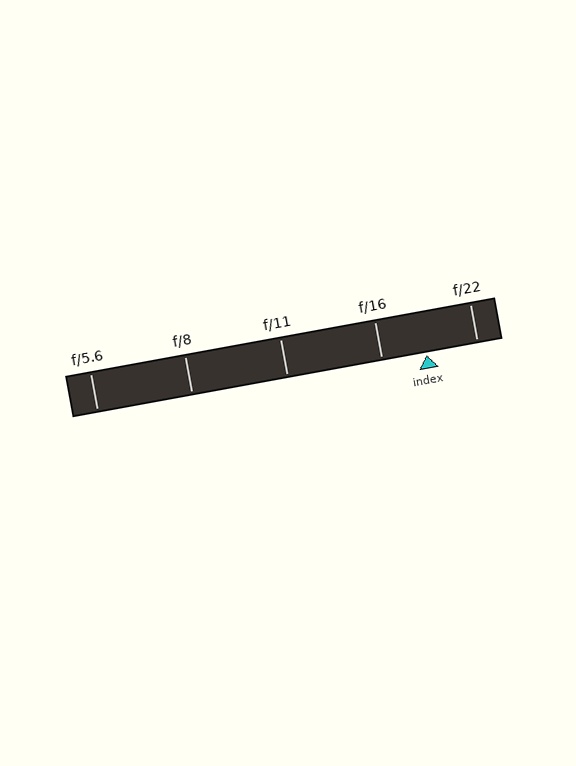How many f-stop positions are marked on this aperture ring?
There are 5 f-stop positions marked.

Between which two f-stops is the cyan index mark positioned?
The index mark is between f/16 and f/22.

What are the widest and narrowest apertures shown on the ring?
The widest aperture shown is f/5.6 and the narrowest is f/22.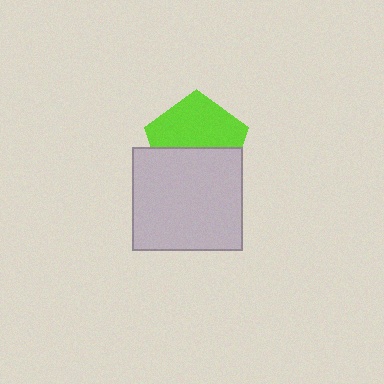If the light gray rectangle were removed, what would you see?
You would see the complete lime pentagon.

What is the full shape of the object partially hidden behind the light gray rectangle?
The partially hidden object is a lime pentagon.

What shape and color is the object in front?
The object in front is a light gray rectangle.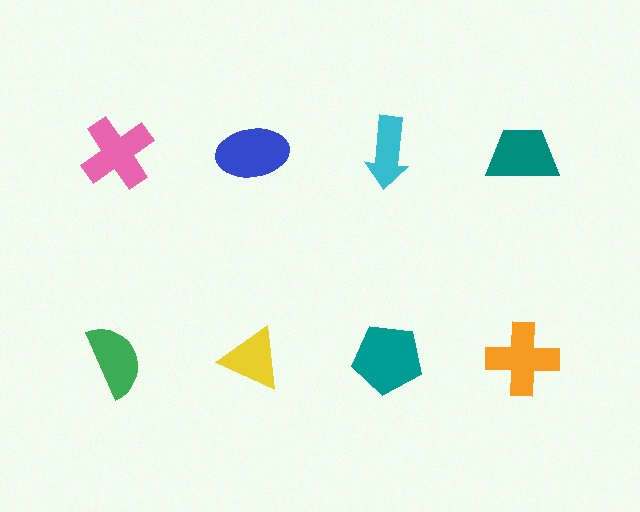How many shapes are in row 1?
4 shapes.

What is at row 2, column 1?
A green semicircle.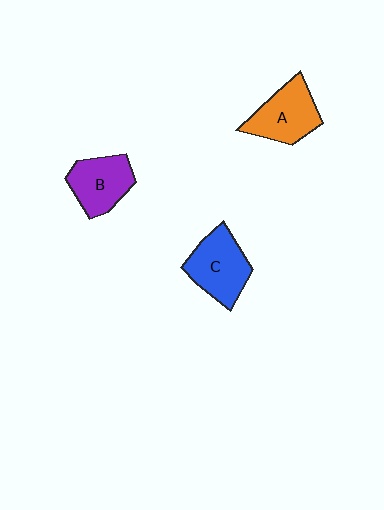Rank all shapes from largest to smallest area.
From largest to smallest: C (blue), A (orange), B (purple).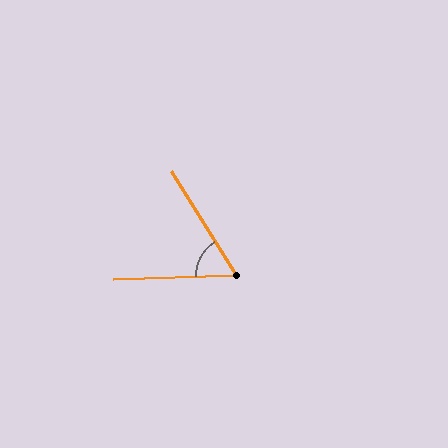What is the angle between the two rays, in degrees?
Approximately 60 degrees.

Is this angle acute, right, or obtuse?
It is acute.